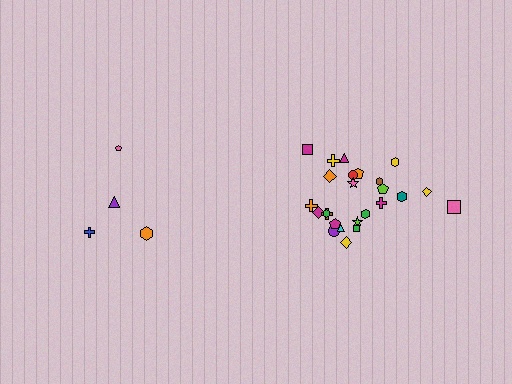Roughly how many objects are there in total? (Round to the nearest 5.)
Roughly 30 objects in total.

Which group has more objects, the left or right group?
The right group.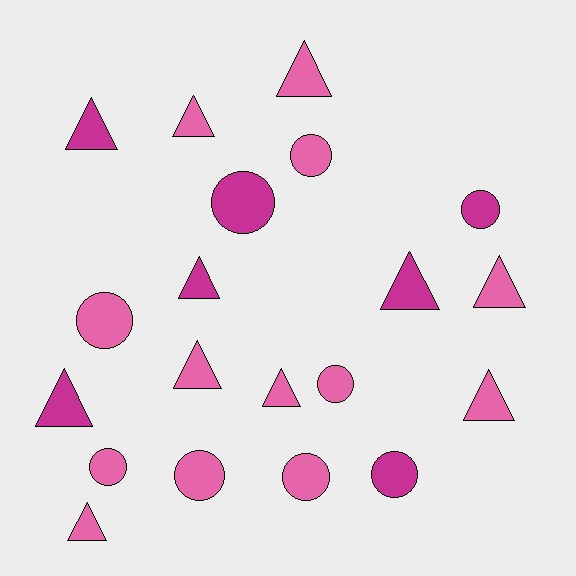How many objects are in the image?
There are 20 objects.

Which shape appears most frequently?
Triangle, with 11 objects.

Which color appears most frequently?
Pink, with 13 objects.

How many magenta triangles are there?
There are 4 magenta triangles.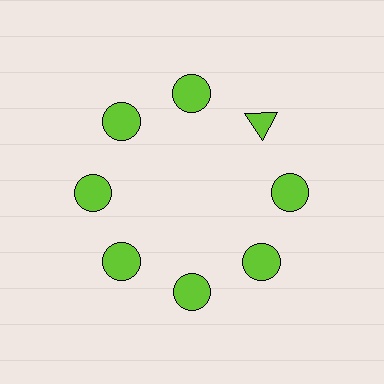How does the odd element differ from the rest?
It has a different shape: triangle instead of circle.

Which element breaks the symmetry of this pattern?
The lime triangle at roughly the 2 o'clock position breaks the symmetry. All other shapes are lime circles.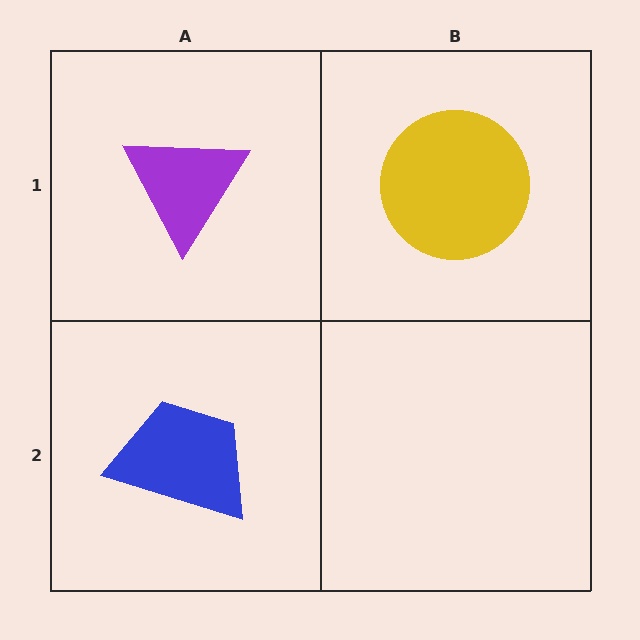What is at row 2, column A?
A blue trapezoid.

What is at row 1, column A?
A purple triangle.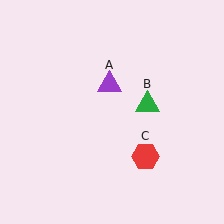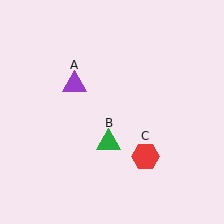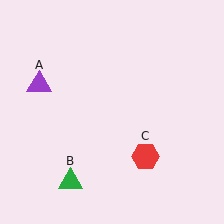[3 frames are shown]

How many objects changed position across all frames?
2 objects changed position: purple triangle (object A), green triangle (object B).